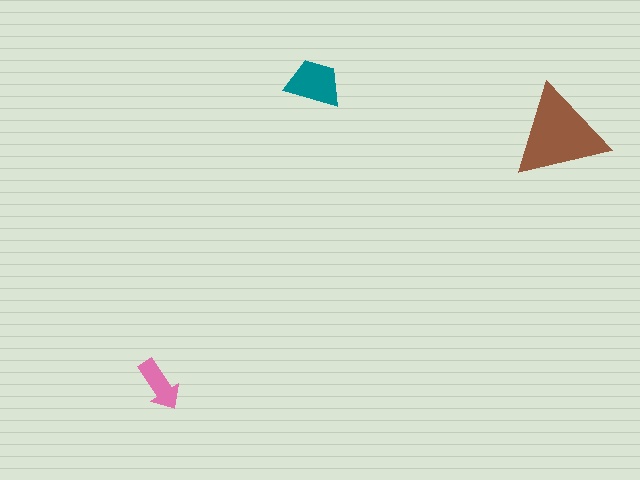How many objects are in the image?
There are 3 objects in the image.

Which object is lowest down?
The pink arrow is bottommost.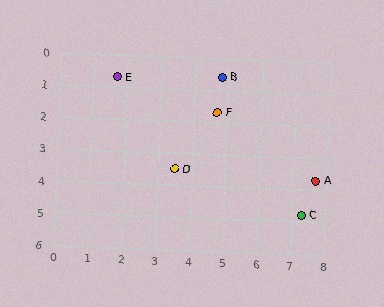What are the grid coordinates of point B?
Point B is at approximately (4.8, 0.6).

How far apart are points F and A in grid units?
Points F and A are about 3.6 grid units apart.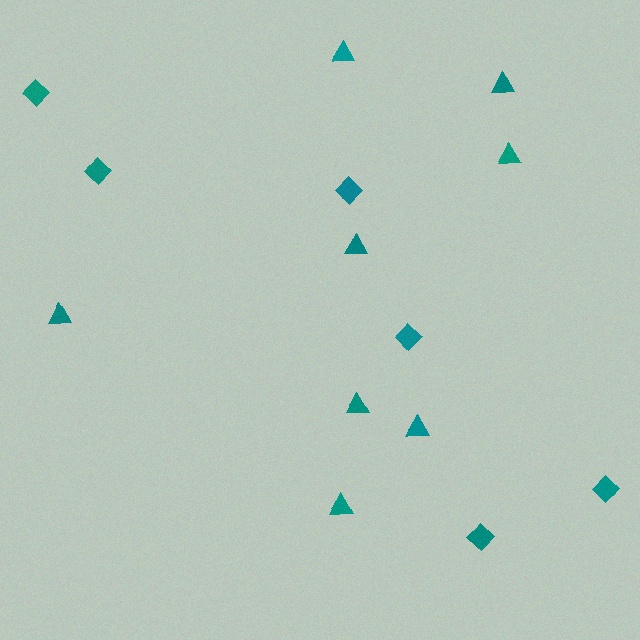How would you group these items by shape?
There are 2 groups: one group of diamonds (6) and one group of triangles (8).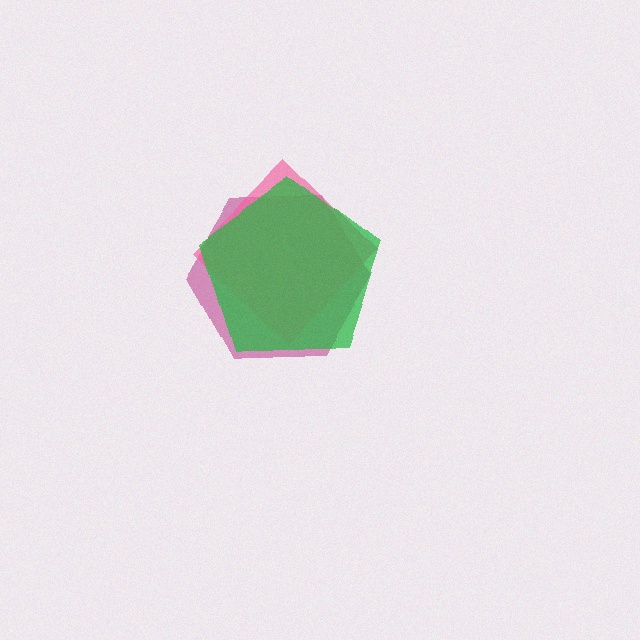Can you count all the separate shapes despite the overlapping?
Yes, there are 3 separate shapes.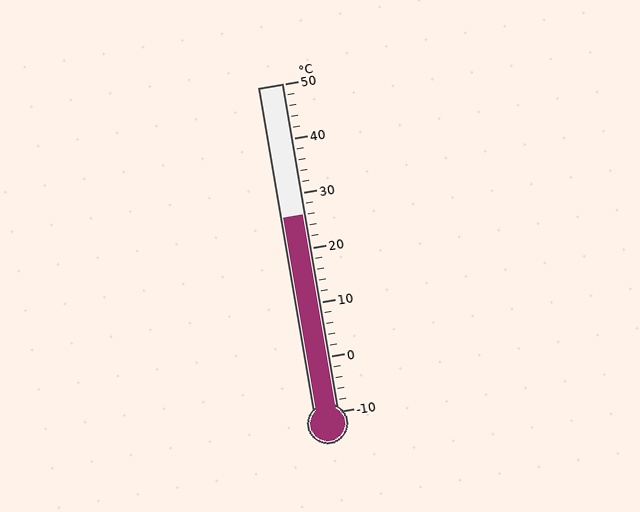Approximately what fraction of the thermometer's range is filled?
The thermometer is filled to approximately 60% of its range.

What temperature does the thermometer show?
The thermometer shows approximately 26°C.